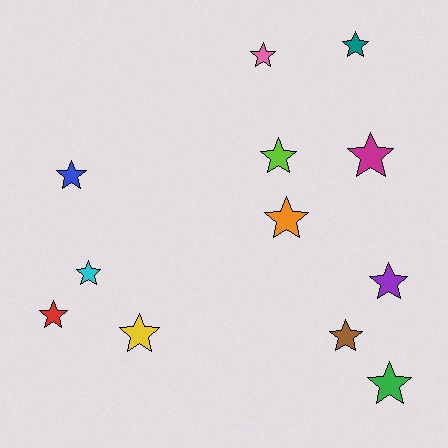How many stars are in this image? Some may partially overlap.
There are 12 stars.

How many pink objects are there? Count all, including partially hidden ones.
There is 1 pink object.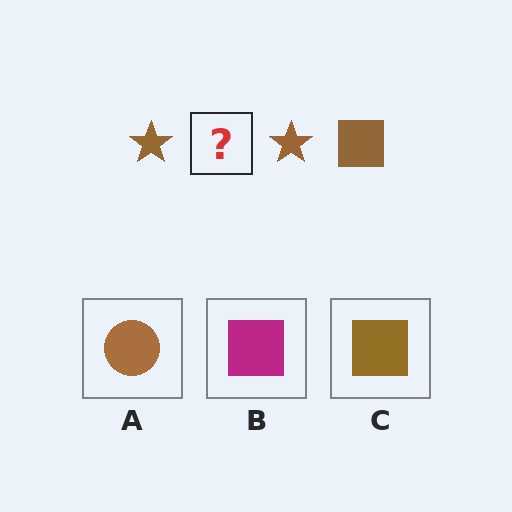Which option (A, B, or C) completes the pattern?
C.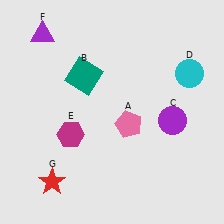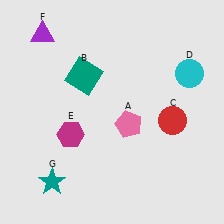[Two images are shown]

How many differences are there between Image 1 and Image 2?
There are 2 differences between the two images.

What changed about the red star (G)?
In Image 1, G is red. In Image 2, it changed to teal.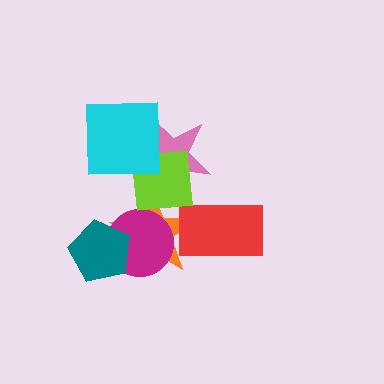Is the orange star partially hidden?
Yes, it is partially covered by another shape.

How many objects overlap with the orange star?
4 objects overlap with the orange star.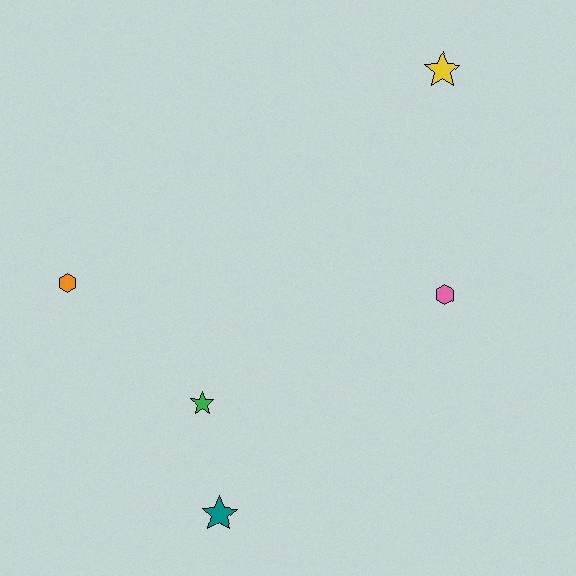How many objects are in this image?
There are 5 objects.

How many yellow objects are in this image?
There is 1 yellow object.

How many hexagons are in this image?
There are 2 hexagons.